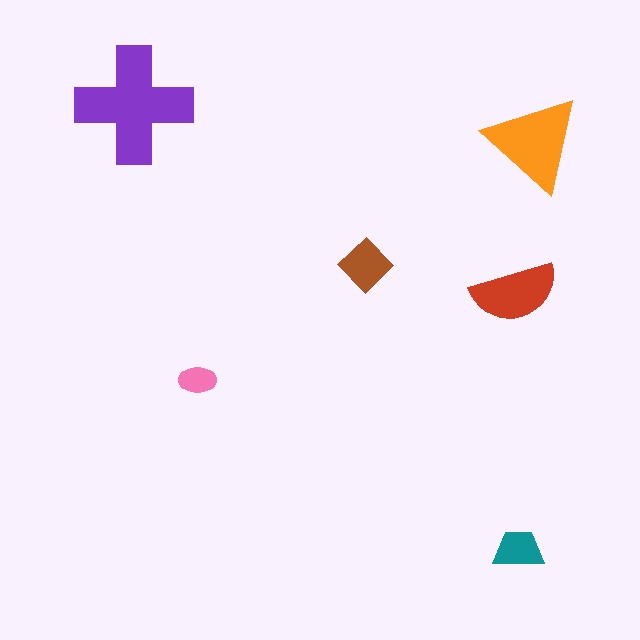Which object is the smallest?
The pink ellipse.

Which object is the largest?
The purple cross.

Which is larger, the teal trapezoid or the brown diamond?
The brown diamond.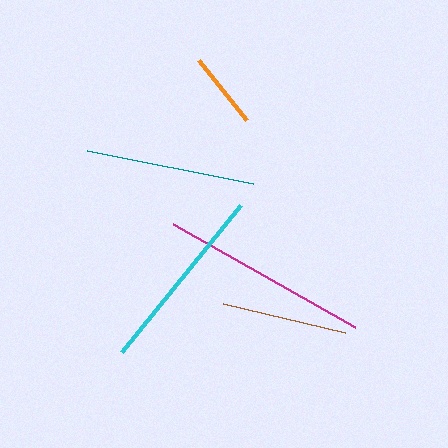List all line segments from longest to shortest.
From longest to shortest: magenta, cyan, teal, brown, orange.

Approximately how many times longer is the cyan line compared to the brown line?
The cyan line is approximately 1.5 times the length of the brown line.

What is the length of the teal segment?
The teal segment is approximately 169 pixels long.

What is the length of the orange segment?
The orange segment is approximately 77 pixels long.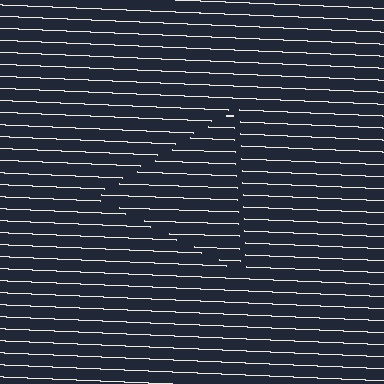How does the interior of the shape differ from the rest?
The interior of the shape contains the same grating, shifted by half a period — the contour is defined by the phase discontinuity where line-ends from the inner and outer gratings abut.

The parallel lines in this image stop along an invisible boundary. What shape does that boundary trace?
An illusory triangle. The interior of the shape contains the same grating, shifted by half a period — the contour is defined by the phase discontinuity where line-ends from the inner and outer gratings abut.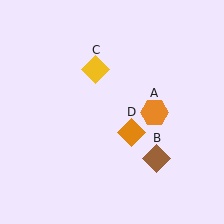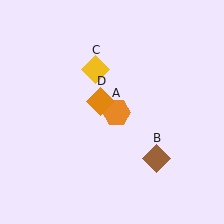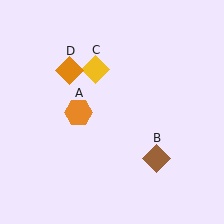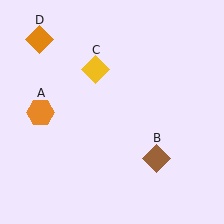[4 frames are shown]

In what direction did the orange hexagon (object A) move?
The orange hexagon (object A) moved left.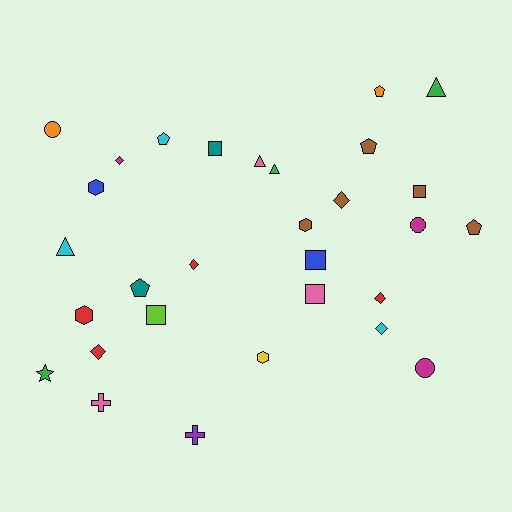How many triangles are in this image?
There are 4 triangles.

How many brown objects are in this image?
There are 5 brown objects.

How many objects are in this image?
There are 30 objects.